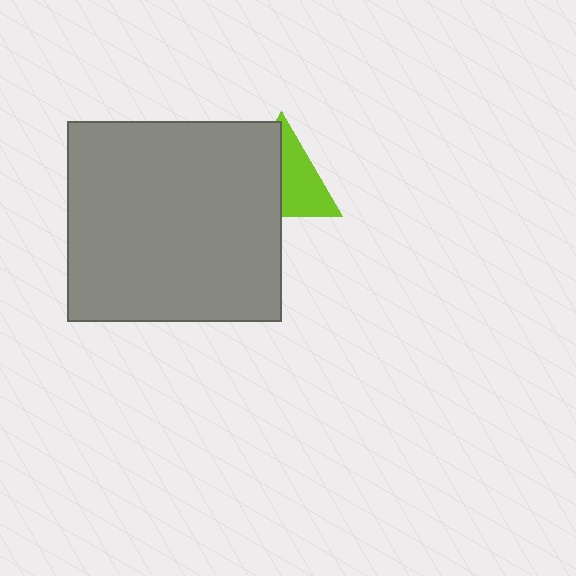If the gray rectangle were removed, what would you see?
You would see the complete lime triangle.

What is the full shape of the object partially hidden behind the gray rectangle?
The partially hidden object is a lime triangle.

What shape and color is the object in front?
The object in front is a gray rectangle.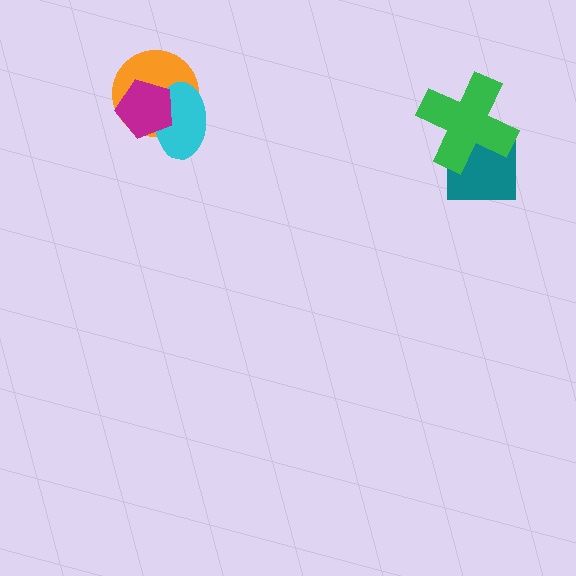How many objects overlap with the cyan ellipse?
2 objects overlap with the cyan ellipse.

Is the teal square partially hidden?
Yes, it is partially covered by another shape.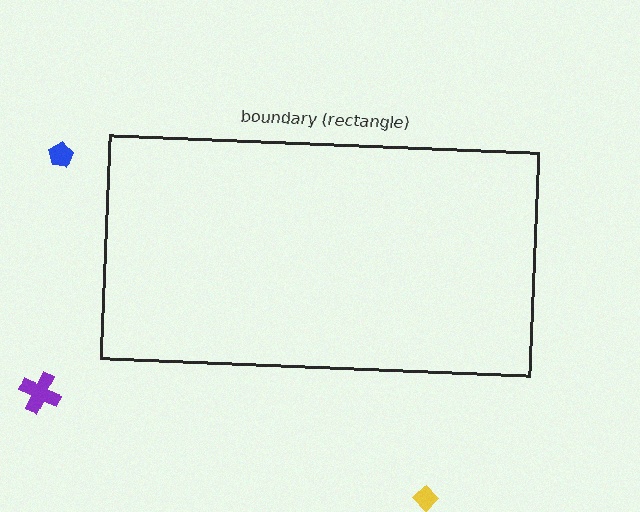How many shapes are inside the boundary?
0 inside, 3 outside.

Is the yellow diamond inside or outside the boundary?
Outside.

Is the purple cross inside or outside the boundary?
Outside.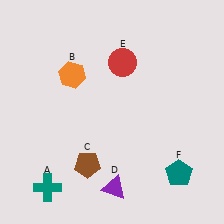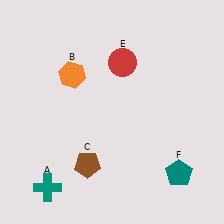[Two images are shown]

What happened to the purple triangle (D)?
The purple triangle (D) was removed in Image 2. It was in the bottom-right area of Image 1.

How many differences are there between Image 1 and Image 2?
There is 1 difference between the two images.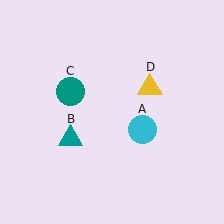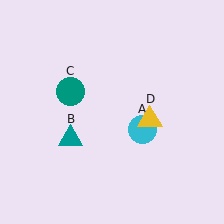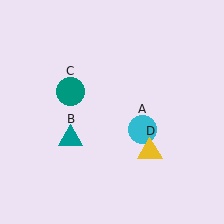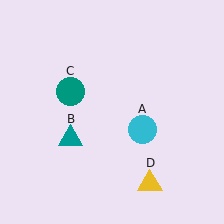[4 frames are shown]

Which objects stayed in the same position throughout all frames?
Cyan circle (object A) and teal triangle (object B) and teal circle (object C) remained stationary.